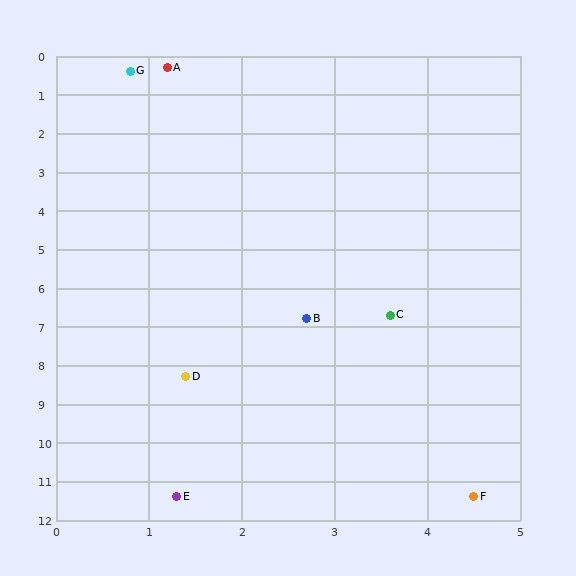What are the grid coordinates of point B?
Point B is at approximately (2.7, 6.8).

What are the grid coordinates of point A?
Point A is at approximately (1.2, 0.3).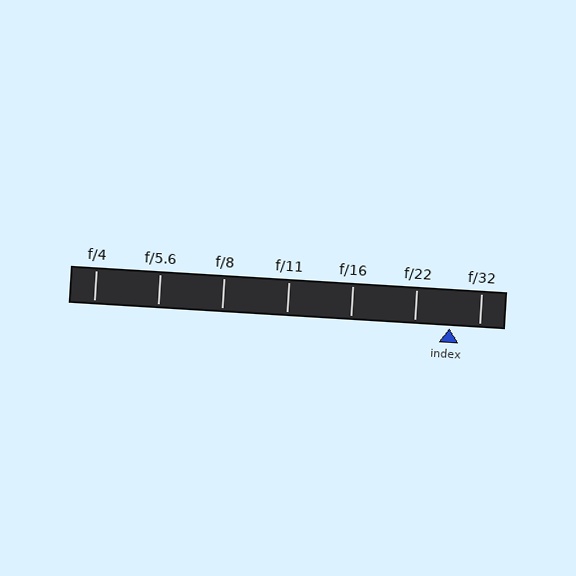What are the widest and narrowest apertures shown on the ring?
The widest aperture shown is f/4 and the narrowest is f/32.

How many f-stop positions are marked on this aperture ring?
There are 7 f-stop positions marked.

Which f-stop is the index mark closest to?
The index mark is closest to f/32.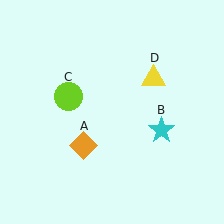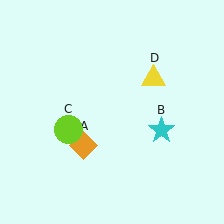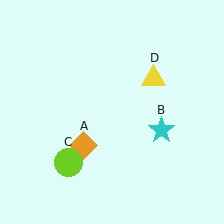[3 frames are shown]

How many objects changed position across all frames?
1 object changed position: lime circle (object C).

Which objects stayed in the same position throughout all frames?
Orange diamond (object A) and cyan star (object B) and yellow triangle (object D) remained stationary.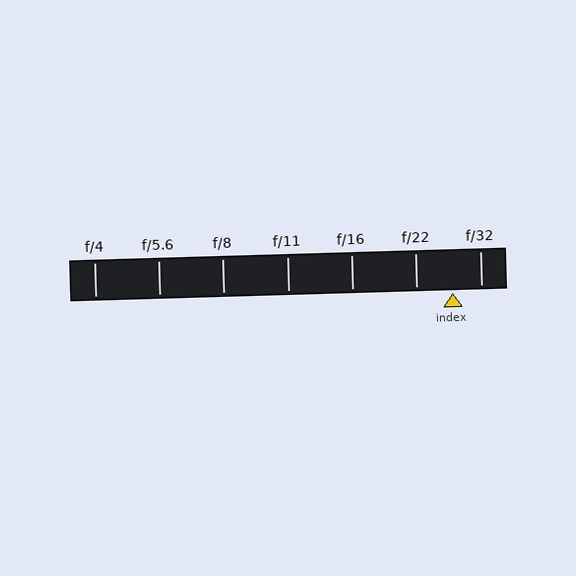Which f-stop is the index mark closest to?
The index mark is closest to f/32.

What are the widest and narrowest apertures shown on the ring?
The widest aperture shown is f/4 and the narrowest is f/32.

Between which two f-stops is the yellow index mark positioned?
The index mark is between f/22 and f/32.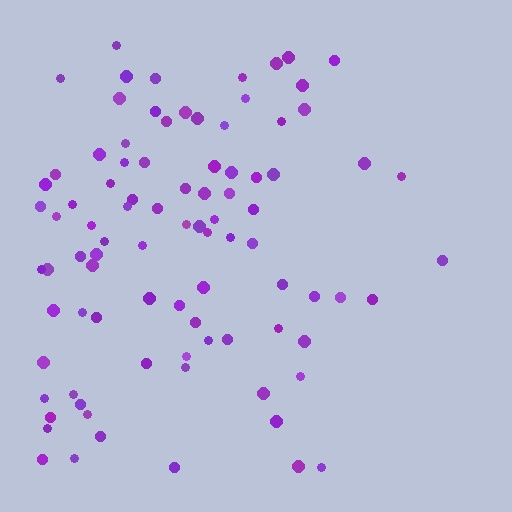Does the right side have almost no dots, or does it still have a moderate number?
Still a moderate number, just noticeably fewer than the left.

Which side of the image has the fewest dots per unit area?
The right.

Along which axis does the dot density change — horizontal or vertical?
Horizontal.